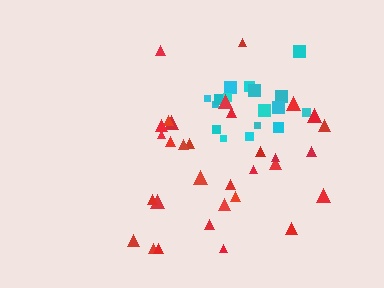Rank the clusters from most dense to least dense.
cyan, red.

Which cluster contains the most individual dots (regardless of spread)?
Red (32).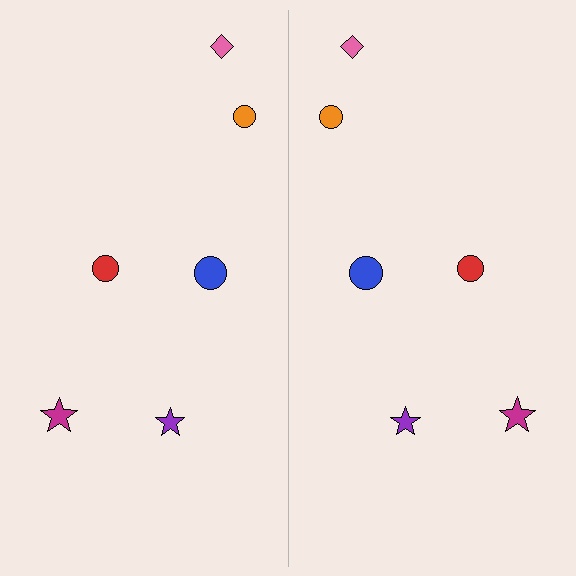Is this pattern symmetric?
Yes, this pattern has bilateral (reflection) symmetry.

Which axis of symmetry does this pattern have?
The pattern has a vertical axis of symmetry running through the center of the image.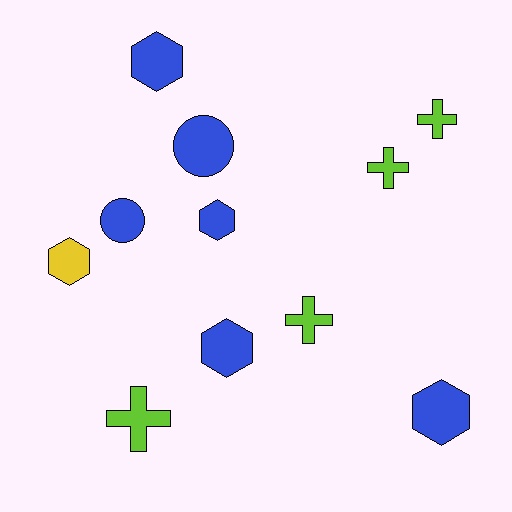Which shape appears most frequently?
Hexagon, with 5 objects.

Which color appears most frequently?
Blue, with 6 objects.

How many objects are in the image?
There are 11 objects.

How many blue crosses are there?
There are no blue crosses.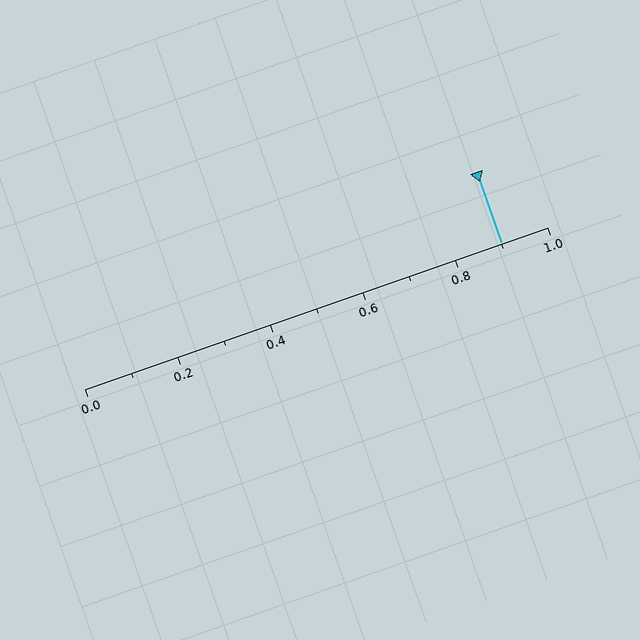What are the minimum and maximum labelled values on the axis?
The axis runs from 0.0 to 1.0.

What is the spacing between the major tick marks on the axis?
The major ticks are spaced 0.2 apart.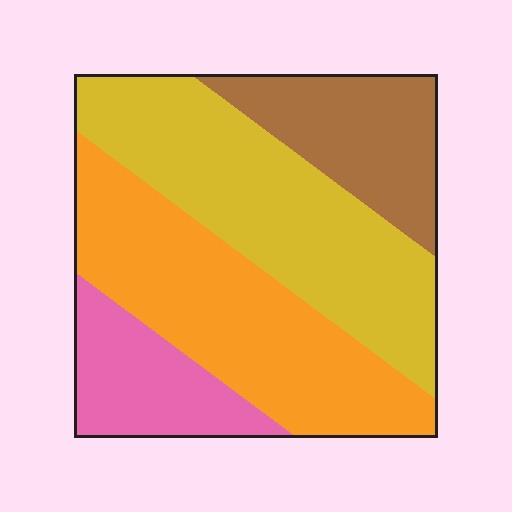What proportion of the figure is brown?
Brown covers around 15% of the figure.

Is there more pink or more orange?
Orange.